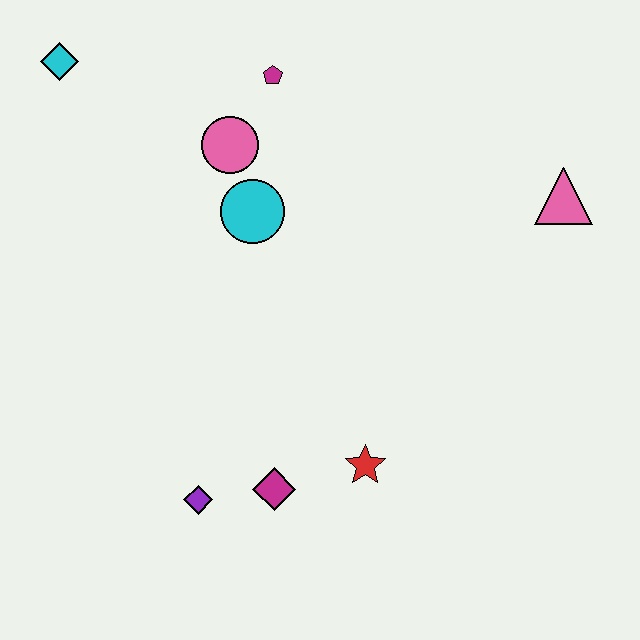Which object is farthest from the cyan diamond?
The pink triangle is farthest from the cyan diamond.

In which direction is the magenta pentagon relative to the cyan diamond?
The magenta pentagon is to the right of the cyan diamond.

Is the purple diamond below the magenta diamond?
Yes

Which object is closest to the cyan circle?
The pink circle is closest to the cyan circle.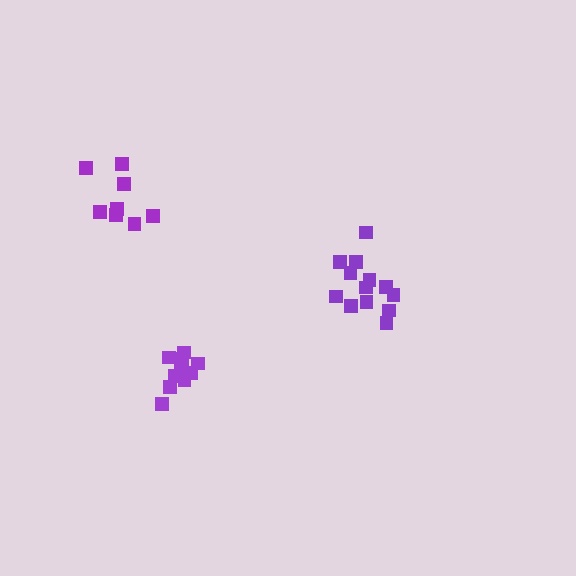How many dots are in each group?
Group 1: 10 dots, Group 2: 13 dots, Group 3: 8 dots (31 total).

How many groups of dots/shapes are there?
There are 3 groups.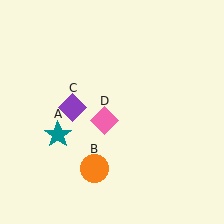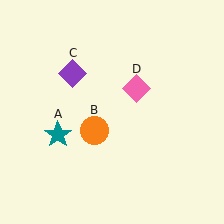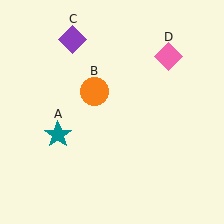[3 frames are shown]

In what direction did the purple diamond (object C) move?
The purple diamond (object C) moved up.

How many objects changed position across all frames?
3 objects changed position: orange circle (object B), purple diamond (object C), pink diamond (object D).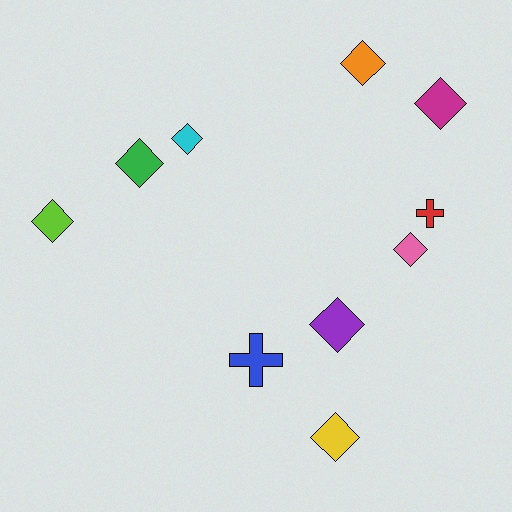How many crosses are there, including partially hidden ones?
There are 2 crosses.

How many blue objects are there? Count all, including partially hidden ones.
There is 1 blue object.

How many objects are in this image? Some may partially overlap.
There are 10 objects.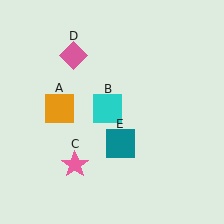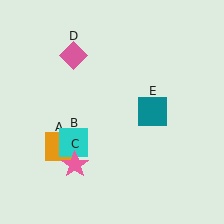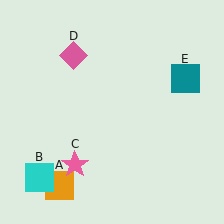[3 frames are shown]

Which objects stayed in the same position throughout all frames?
Pink star (object C) and pink diamond (object D) remained stationary.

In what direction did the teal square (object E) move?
The teal square (object E) moved up and to the right.